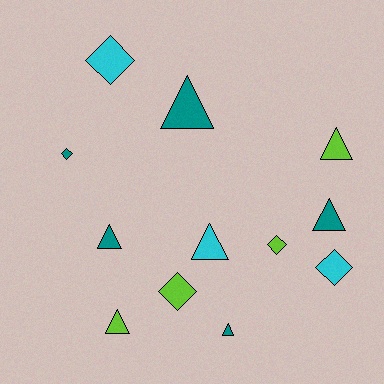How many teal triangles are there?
There are 4 teal triangles.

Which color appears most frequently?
Teal, with 5 objects.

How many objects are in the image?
There are 12 objects.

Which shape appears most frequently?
Triangle, with 7 objects.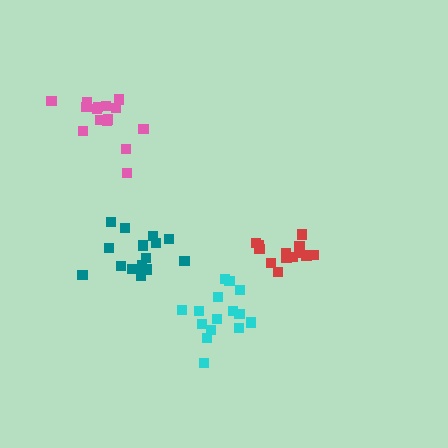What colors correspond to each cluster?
The clusters are colored: teal, cyan, red, pink.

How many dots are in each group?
Group 1: 15 dots, Group 2: 15 dots, Group 3: 14 dots, Group 4: 15 dots (59 total).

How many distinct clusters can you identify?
There are 4 distinct clusters.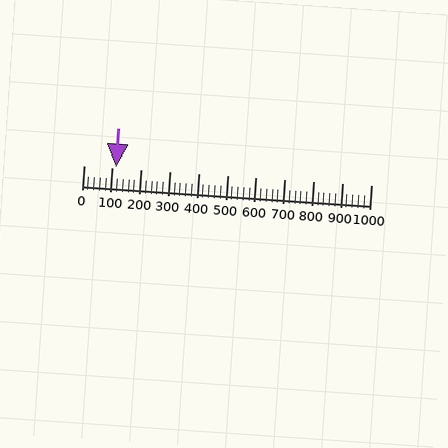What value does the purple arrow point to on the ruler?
The purple arrow points to approximately 112.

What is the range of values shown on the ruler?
The ruler shows values from 0 to 1000.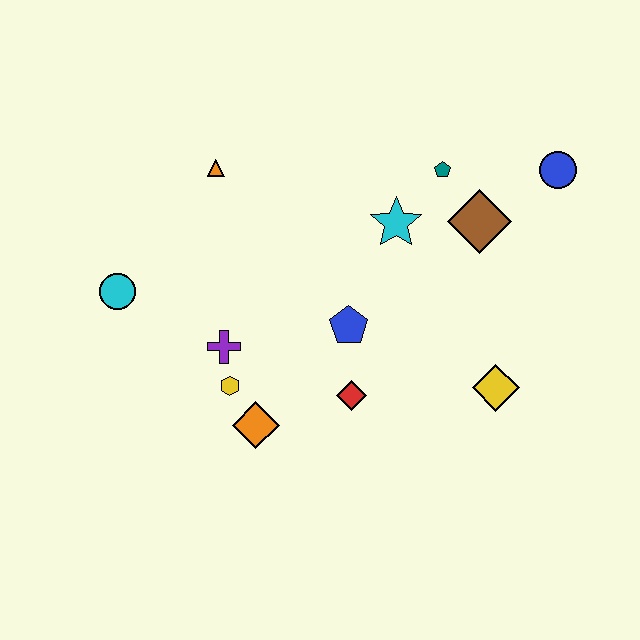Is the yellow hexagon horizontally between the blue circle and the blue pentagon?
No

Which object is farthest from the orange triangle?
The yellow diamond is farthest from the orange triangle.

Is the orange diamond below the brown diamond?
Yes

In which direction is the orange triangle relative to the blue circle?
The orange triangle is to the left of the blue circle.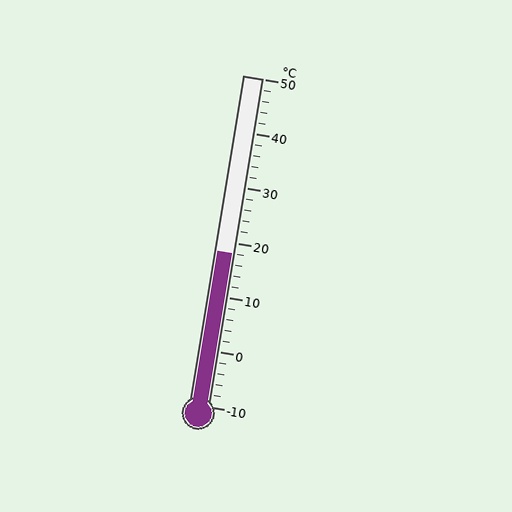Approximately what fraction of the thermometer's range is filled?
The thermometer is filled to approximately 45% of its range.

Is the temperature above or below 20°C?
The temperature is below 20°C.